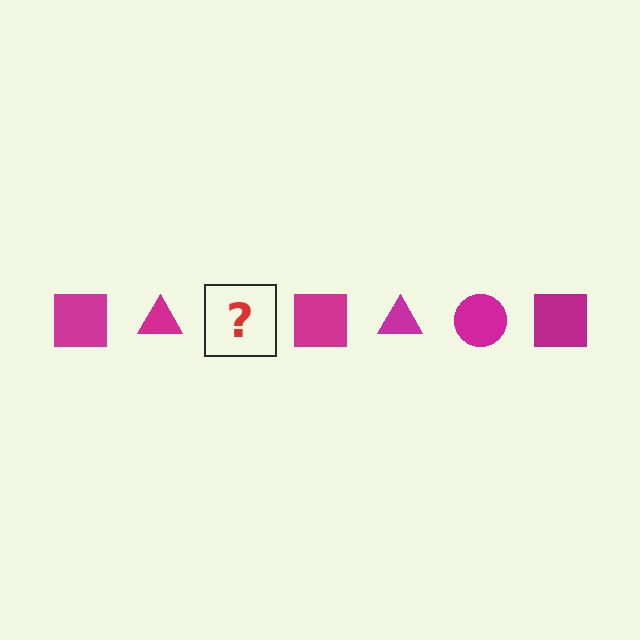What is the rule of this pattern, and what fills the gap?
The rule is that the pattern cycles through square, triangle, circle shapes in magenta. The gap should be filled with a magenta circle.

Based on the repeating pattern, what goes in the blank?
The blank should be a magenta circle.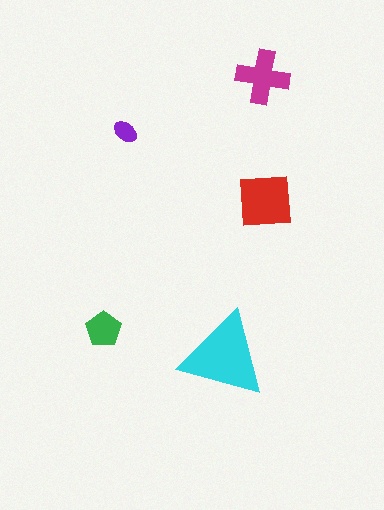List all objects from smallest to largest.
The purple ellipse, the green pentagon, the magenta cross, the red square, the cyan triangle.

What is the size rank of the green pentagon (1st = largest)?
4th.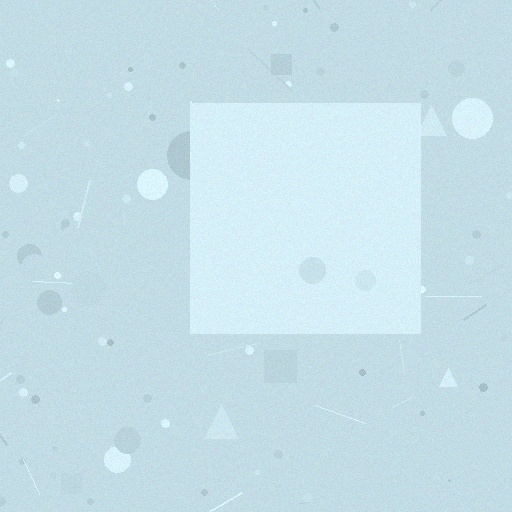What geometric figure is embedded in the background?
A square is embedded in the background.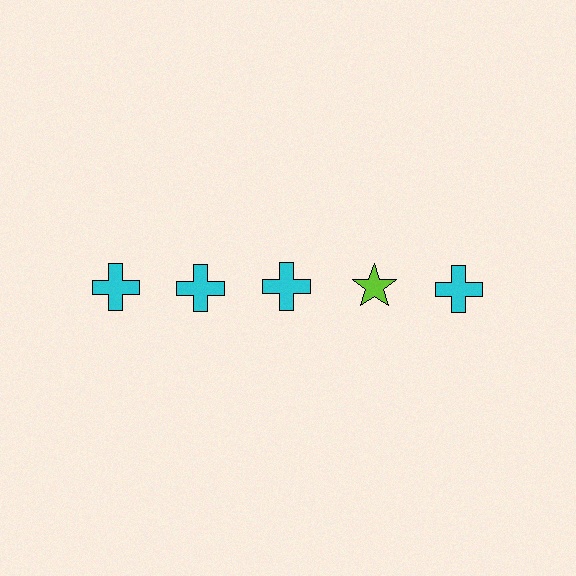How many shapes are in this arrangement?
There are 5 shapes arranged in a grid pattern.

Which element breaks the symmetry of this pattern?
The lime star in the top row, second from right column breaks the symmetry. All other shapes are cyan crosses.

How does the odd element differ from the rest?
It differs in both color (lime instead of cyan) and shape (star instead of cross).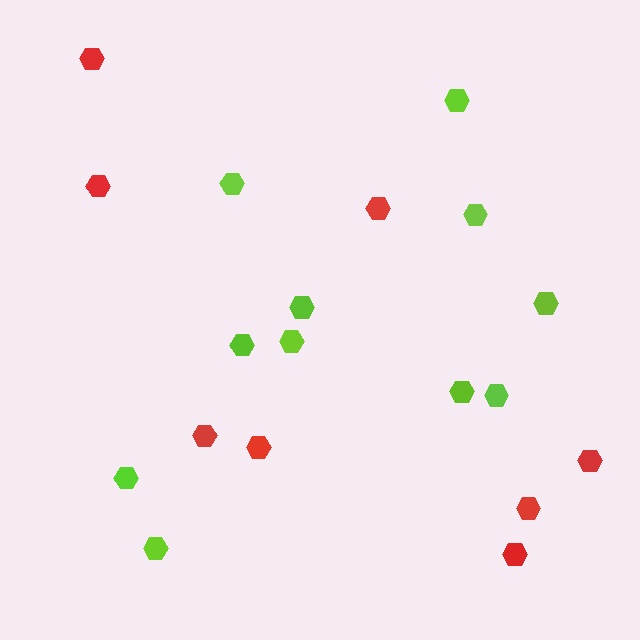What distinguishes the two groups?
There are 2 groups: one group of lime hexagons (11) and one group of red hexagons (8).